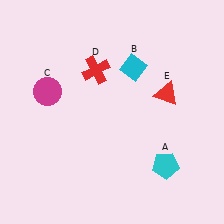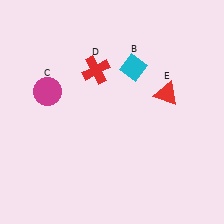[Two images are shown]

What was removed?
The cyan pentagon (A) was removed in Image 2.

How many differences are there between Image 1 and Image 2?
There is 1 difference between the two images.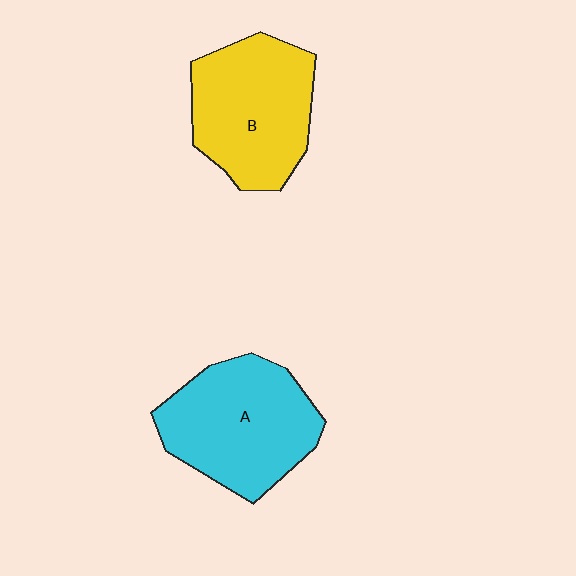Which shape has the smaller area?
Shape B (yellow).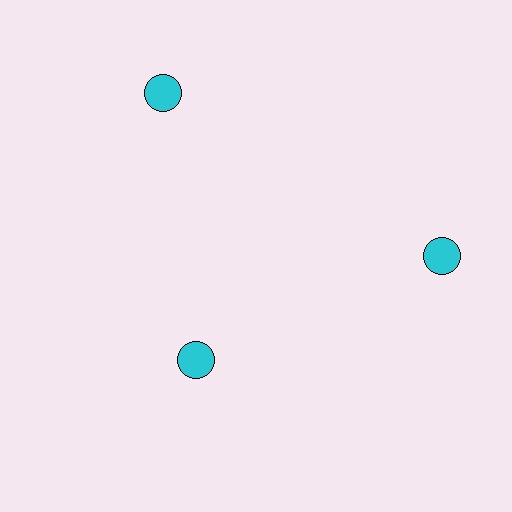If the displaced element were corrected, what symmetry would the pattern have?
It would have 3-fold rotational symmetry — the pattern would map onto itself every 120 degrees.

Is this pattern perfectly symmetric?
No. The 3 cyan circles are arranged in a ring, but one element near the 7 o'clock position is pulled inward toward the center, breaking the 3-fold rotational symmetry.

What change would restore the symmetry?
The symmetry would be restored by moving it outward, back onto the ring so that all 3 circles sit at equal angles and equal distance from the center.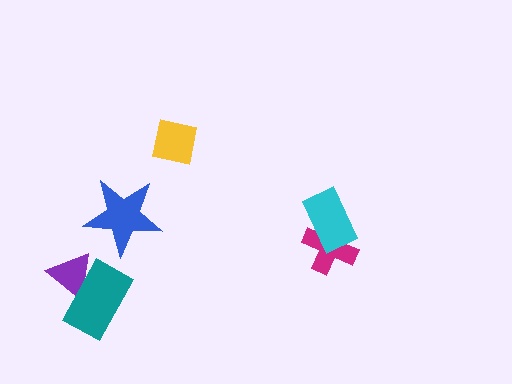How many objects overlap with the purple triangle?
1 object overlaps with the purple triangle.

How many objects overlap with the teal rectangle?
1 object overlaps with the teal rectangle.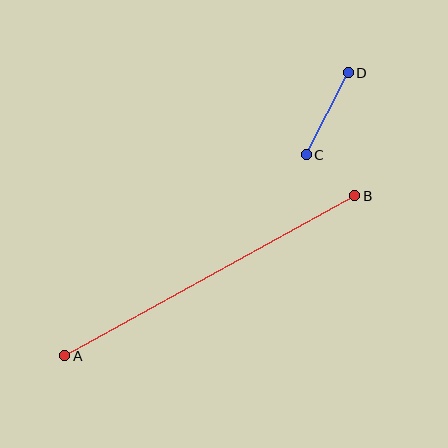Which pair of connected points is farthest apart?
Points A and B are farthest apart.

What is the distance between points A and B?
The distance is approximately 331 pixels.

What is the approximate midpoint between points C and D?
The midpoint is at approximately (327, 114) pixels.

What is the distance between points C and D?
The distance is approximately 92 pixels.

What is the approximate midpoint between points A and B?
The midpoint is at approximately (210, 276) pixels.